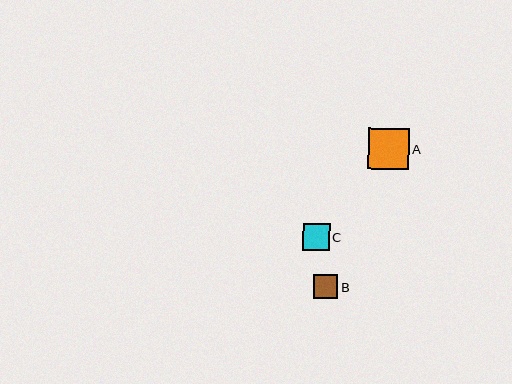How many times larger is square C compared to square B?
Square C is approximately 1.1 times the size of square B.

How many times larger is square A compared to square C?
Square A is approximately 1.5 times the size of square C.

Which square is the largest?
Square A is the largest with a size of approximately 41 pixels.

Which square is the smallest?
Square B is the smallest with a size of approximately 24 pixels.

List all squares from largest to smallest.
From largest to smallest: A, C, B.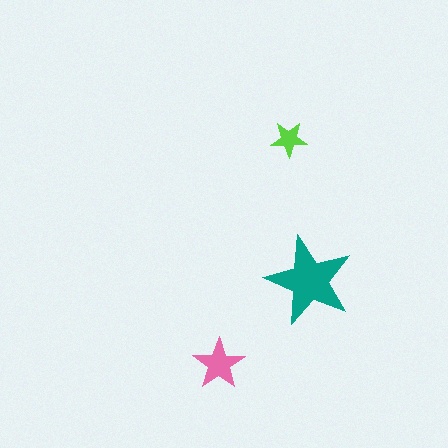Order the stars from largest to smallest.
the teal one, the pink one, the lime one.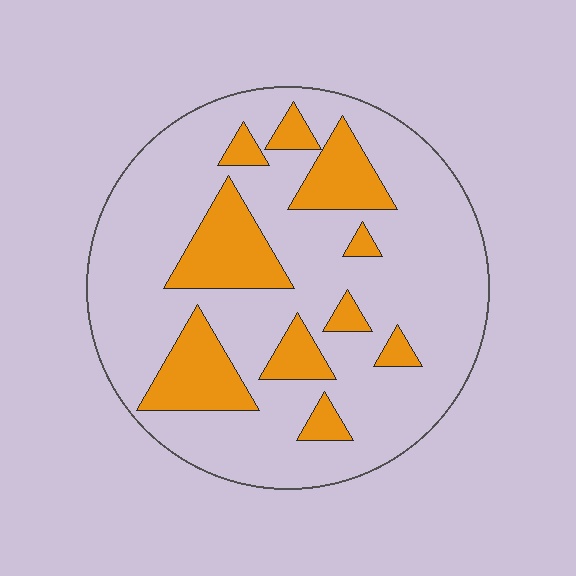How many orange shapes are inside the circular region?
10.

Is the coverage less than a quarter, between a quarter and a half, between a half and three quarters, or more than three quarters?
Less than a quarter.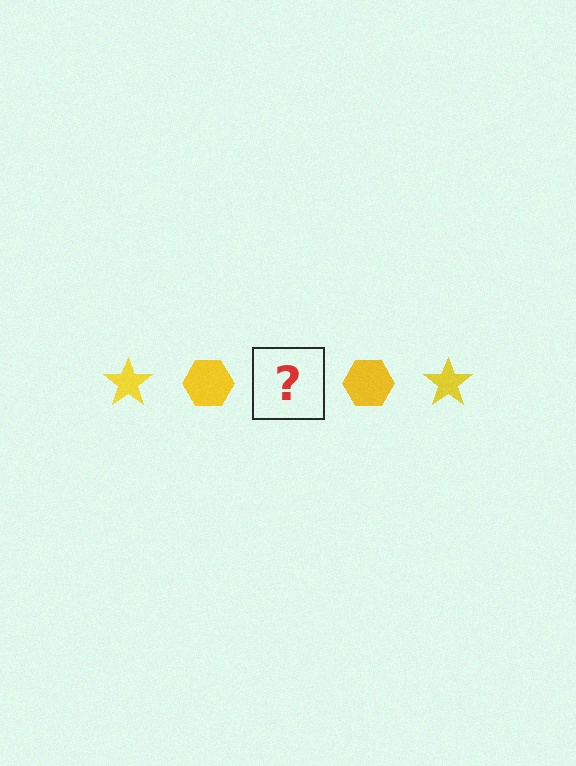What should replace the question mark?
The question mark should be replaced with a yellow star.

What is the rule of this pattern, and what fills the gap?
The rule is that the pattern cycles through star, hexagon shapes in yellow. The gap should be filled with a yellow star.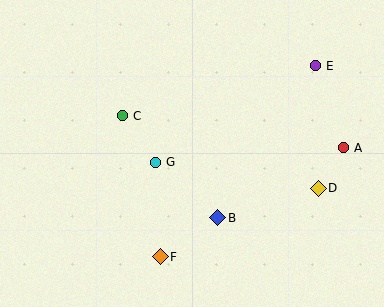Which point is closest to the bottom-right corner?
Point D is closest to the bottom-right corner.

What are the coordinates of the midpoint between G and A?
The midpoint between G and A is at (250, 155).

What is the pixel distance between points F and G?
The distance between F and G is 94 pixels.